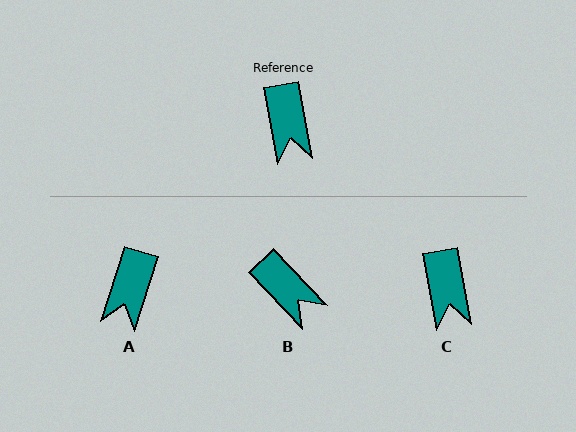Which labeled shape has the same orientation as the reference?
C.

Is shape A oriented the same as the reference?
No, it is off by about 28 degrees.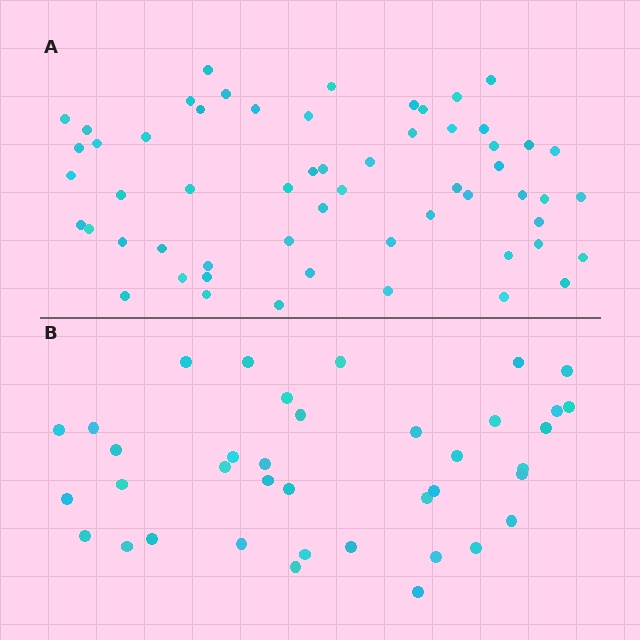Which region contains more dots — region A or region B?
Region A (the top region) has more dots.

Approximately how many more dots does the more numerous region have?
Region A has approximately 20 more dots than region B.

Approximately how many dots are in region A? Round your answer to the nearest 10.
About 60 dots. (The exact count is 58, which rounds to 60.)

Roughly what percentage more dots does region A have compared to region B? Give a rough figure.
About 55% more.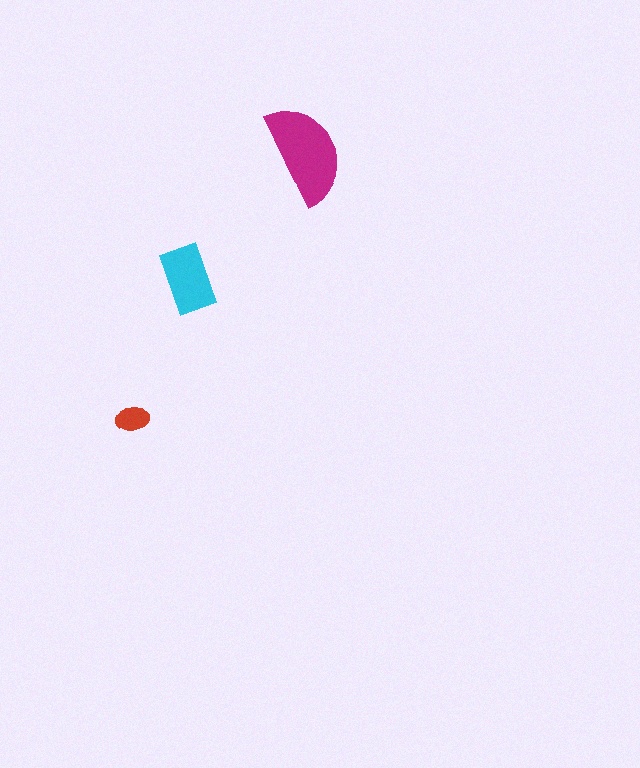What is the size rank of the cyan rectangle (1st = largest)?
2nd.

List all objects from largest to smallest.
The magenta semicircle, the cyan rectangle, the red ellipse.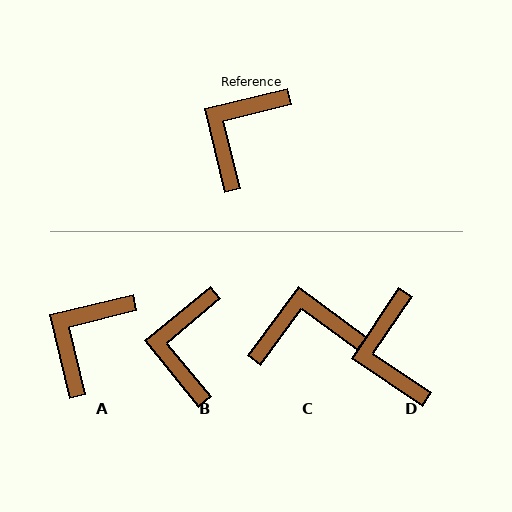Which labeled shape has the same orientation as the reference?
A.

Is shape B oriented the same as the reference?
No, it is off by about 26 degrees.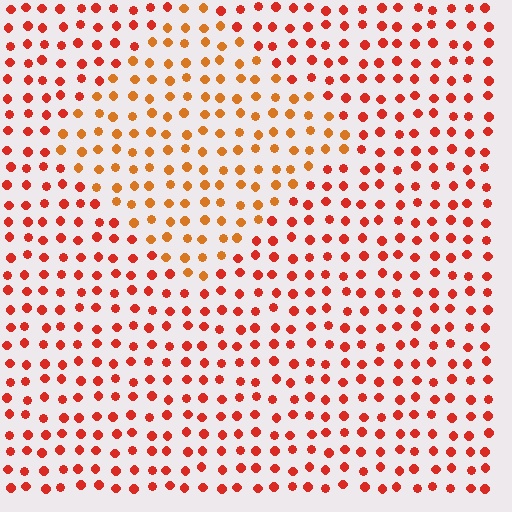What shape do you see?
I see a diamond.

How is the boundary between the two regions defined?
The boundary is defined purely by a slight shift in hue (about 26 degrees). Spacing, size, and orientation are identical on both sides.